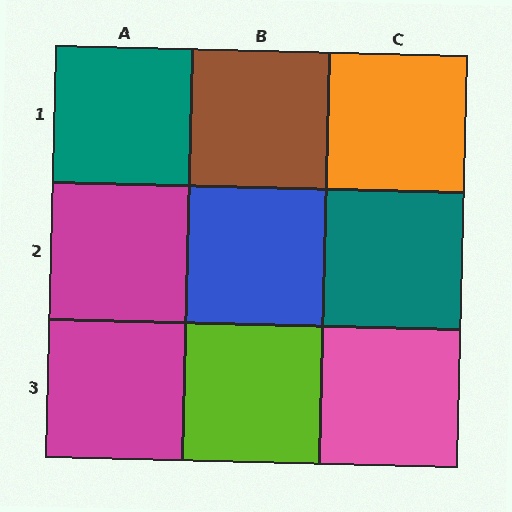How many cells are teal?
2 cells are teal.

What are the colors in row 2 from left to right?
Magenta, blue, teal.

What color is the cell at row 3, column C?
Pink.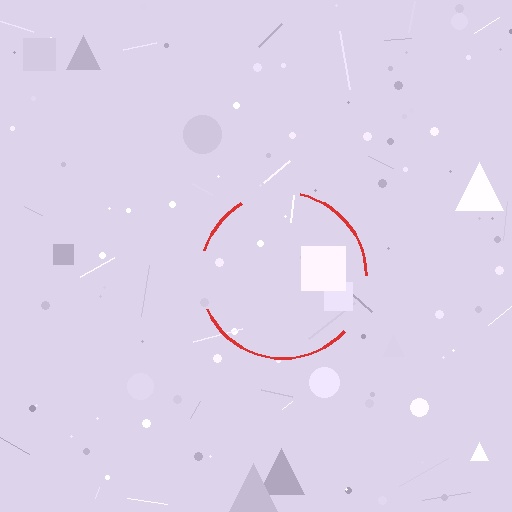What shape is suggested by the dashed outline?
The dashed outline suggests a circle.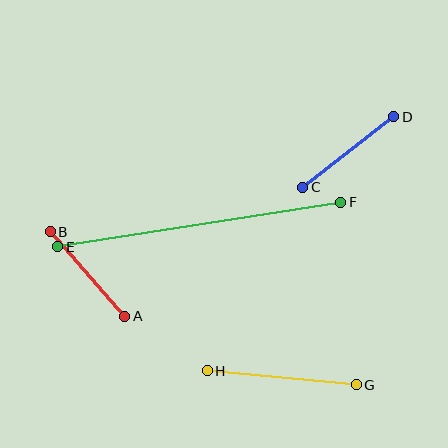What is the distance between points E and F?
The distance is approximately 286 pixels.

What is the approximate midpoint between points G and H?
The midpoint is at approximately (282, 378) pixels.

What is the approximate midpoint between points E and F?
The midpoint is at approximately (199, 225) pixels.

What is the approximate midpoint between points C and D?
The midpoint is at approximately (348, 152) pixels.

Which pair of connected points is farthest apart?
Points E and F are farthest apart.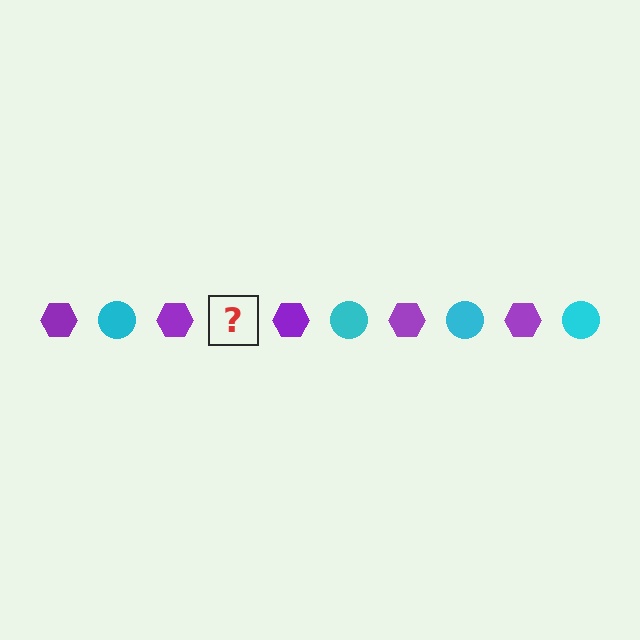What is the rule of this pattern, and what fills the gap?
The rule is that the pattern alternates between purple hexagon and cyan circle. The gap should be filled with a cyan circle.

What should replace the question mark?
The question mark should be replaced with a cyan circle.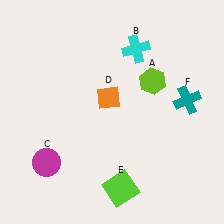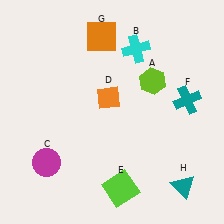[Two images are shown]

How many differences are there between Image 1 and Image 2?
There are 2 differences between the two images.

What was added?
An orange square (G), a teal triangle (H) were added in Image 2.